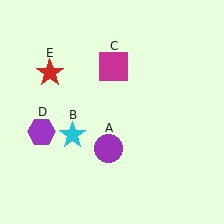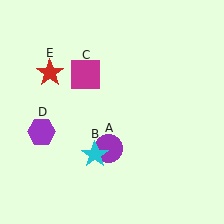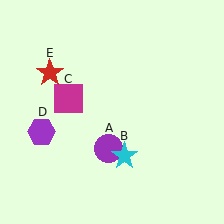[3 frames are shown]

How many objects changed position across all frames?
2 objects changed position: cyan star (object B), magenta square (object C).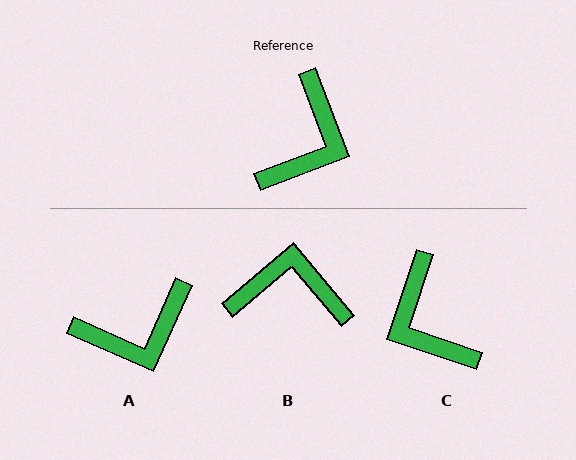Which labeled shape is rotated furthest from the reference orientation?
C, about 129 degrees away.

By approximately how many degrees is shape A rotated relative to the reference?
Approximately 45 degrees clockwise.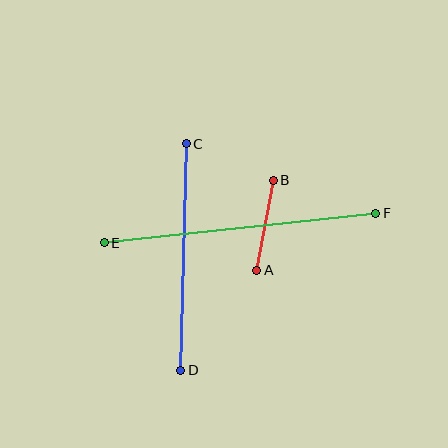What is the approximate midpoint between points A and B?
The midpoint is at approximately (265, 225) pixels.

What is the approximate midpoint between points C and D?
The midpoint is at approximately (184, 257) pixels.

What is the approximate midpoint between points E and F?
The midpoint is at approximately (240, 228) pixels.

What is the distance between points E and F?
The distance is approximately 273 pixels.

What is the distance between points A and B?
The distance is approximately 92 pixels.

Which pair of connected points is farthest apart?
Points E and F are farthest apart.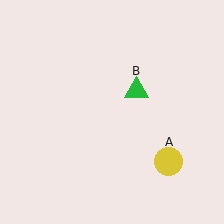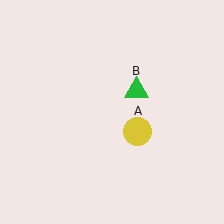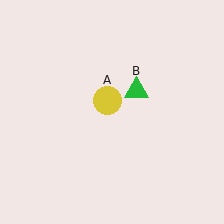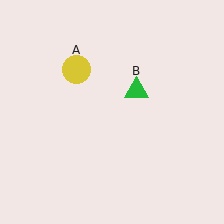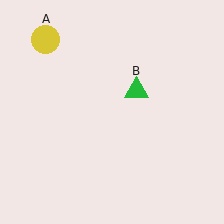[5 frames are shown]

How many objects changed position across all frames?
1 object changed position: yellow circle (object A).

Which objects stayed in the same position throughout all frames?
Green triangle (object B) remained stationary.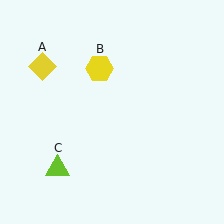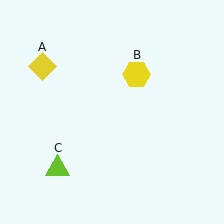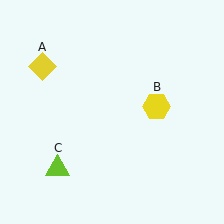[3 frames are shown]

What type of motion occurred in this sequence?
The yellow hexagon (object B) rotated clockwise around the center of the scene.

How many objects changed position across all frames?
1 object changed position: yellow hexagon (object B).